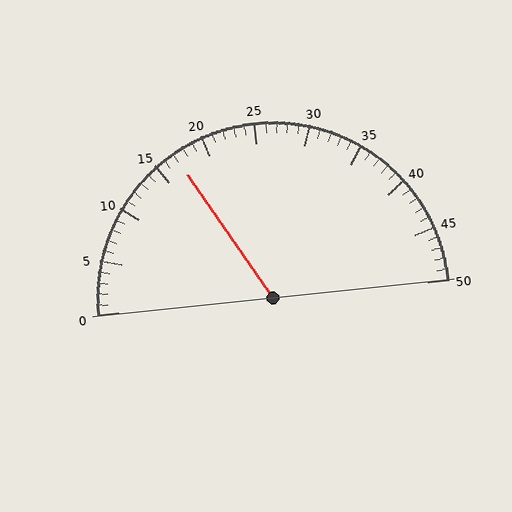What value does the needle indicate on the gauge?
The needle indicates approximately 17.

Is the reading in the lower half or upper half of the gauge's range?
The reading is in the lower half of the range (0 to 50).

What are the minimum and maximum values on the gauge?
The gauge ranges from 0 to 50.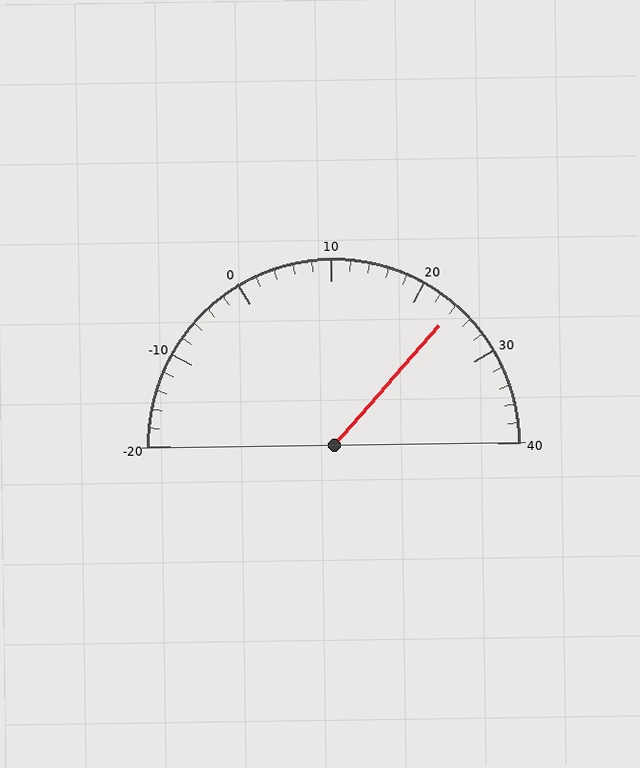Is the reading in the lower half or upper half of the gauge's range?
The reading is in the upper half of the range (-20 to 40).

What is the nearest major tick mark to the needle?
The nearest major tick mark is 20.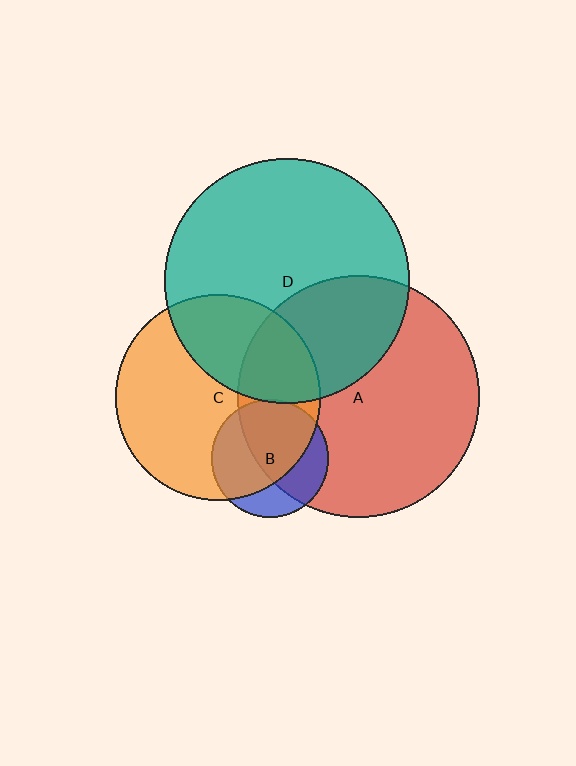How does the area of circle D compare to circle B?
Approximately 4.3 times.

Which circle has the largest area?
Circle D (teal).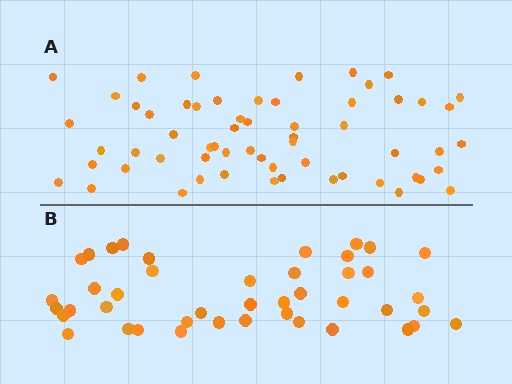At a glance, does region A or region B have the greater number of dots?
Region A (the top region) has more dots.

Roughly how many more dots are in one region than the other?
Region A has approximately 15 more dots than region B.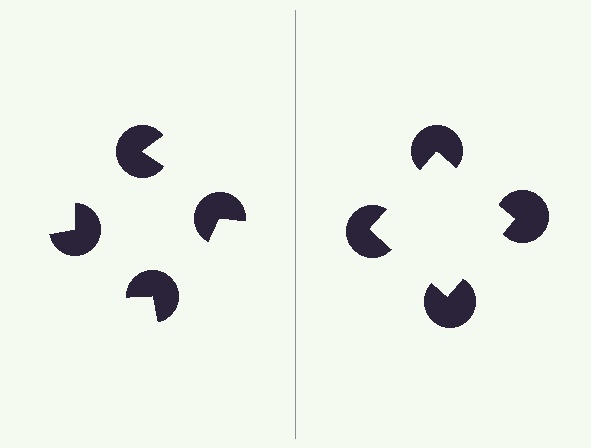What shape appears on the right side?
An illusory square.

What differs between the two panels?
The pac-man discs are positioned identically on both sides; only the wedge orientations differ. On the right they align to a square; on the left they are misaligned.